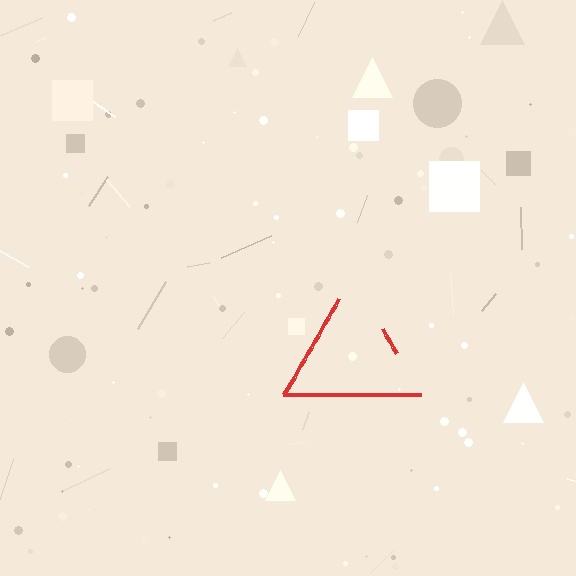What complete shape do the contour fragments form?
The contour fragments form a triangle.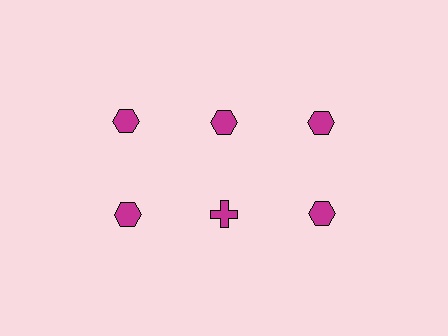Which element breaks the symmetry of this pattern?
The magenta cross in the second row, second from left column breaks the symmetry. All other shapes are magenta hexagons.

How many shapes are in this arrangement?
There are 6 shapes arranged in a grid pattern.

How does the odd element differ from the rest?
It has a different shape: cross instead of hexagon.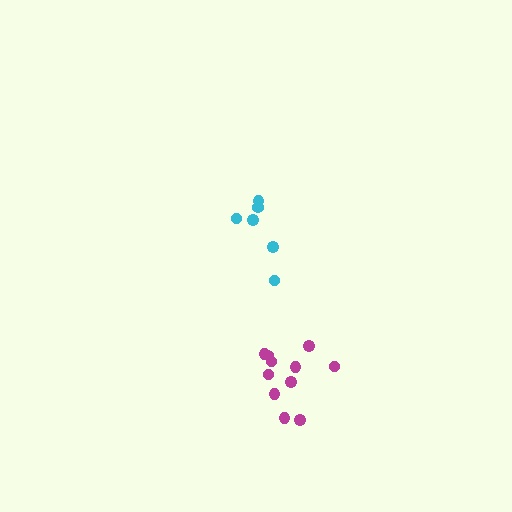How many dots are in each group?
Group 1: 11 dots, Group 2: 6 dots (17 total).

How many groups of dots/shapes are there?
There are 2 groups.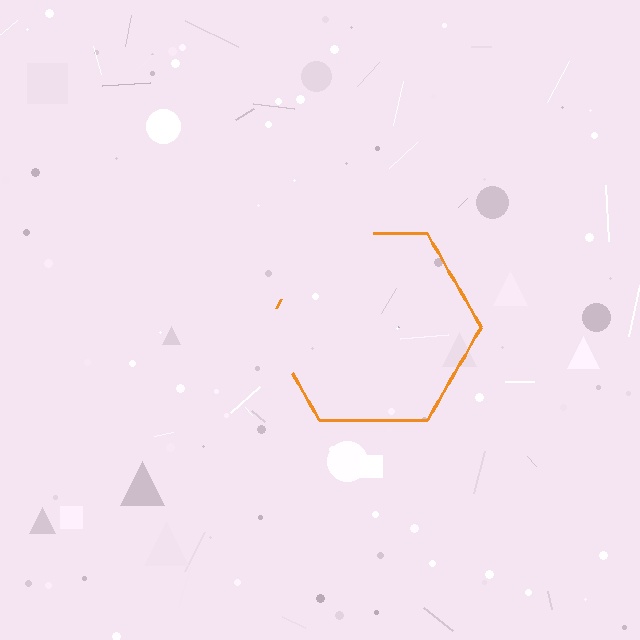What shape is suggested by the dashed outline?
The dashed outline suggests a hexagon.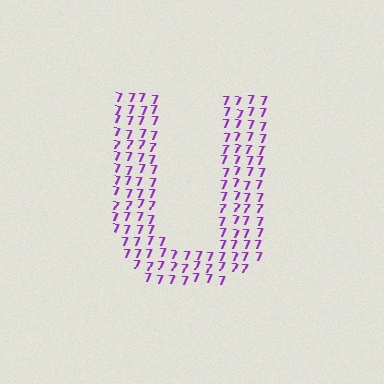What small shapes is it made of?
It is made of small digit 7's.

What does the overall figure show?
The overall figure shows the letter U.